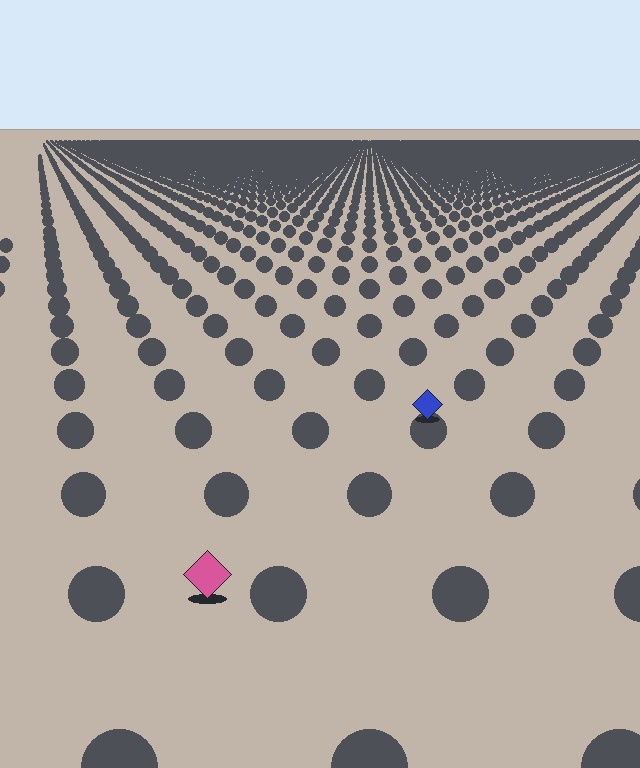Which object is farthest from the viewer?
The blue diamond is farthest from the viewer. It appears smaller and the ground texture around it is denser.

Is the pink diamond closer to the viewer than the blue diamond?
Yes. The pink diamond is closer — you can tell from the texture gradient: the ground texture is coarser near it.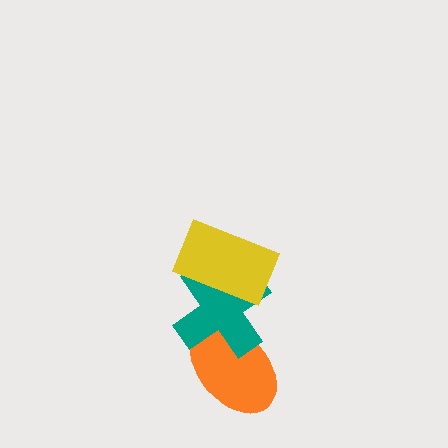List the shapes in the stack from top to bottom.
From top to bottom: the yellow rectangle, the teal cross, the orange ellipse.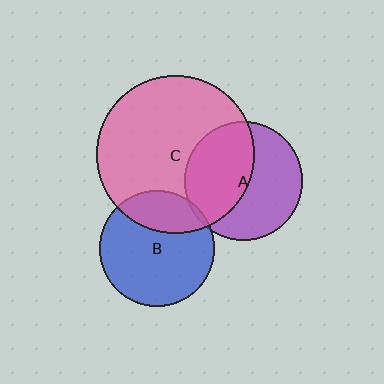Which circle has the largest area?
Circle C (pink).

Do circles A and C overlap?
Yes.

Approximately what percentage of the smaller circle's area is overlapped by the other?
Approximately 50%.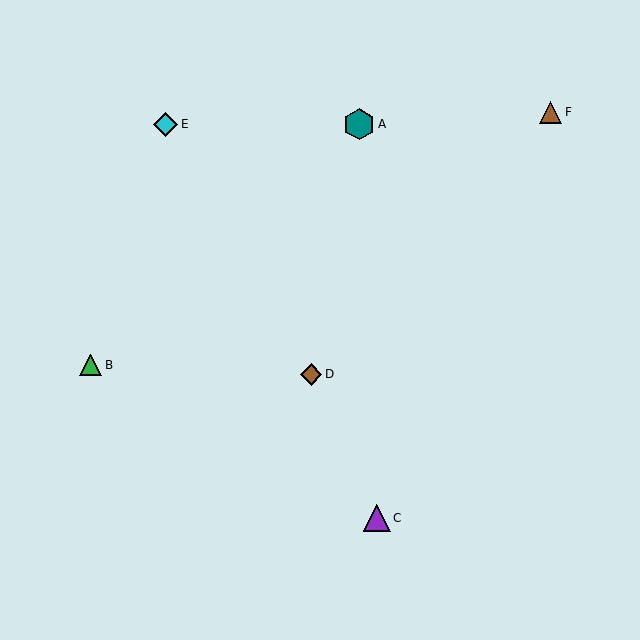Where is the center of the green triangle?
The center of the green triangle is at (91, 365).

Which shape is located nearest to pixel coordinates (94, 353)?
The green triangle (labeled B) at (91, 365) is nearest to that location.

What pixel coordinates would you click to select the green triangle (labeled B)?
Click at (91, 365) to select the green triangle B.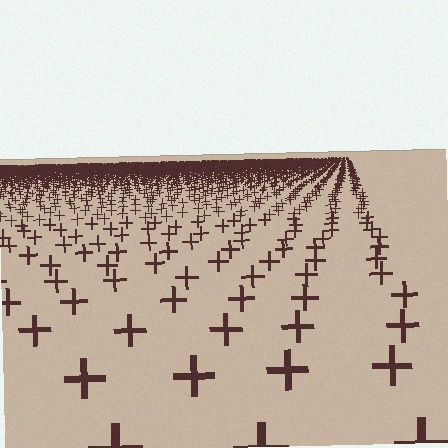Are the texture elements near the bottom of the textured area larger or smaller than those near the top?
Larger. Near the bottom, elements are closer to the viewer and appear at a bigger on-screen size.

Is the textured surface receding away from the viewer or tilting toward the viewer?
The surface is receding away from the viewer. Texture elements get smaller and denser toward the top.